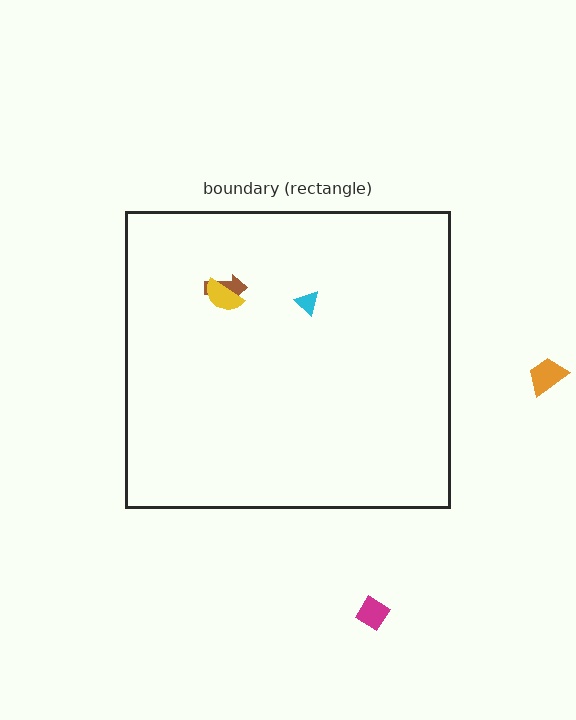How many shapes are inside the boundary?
3 inside, 2 outside.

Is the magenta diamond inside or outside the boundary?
Outside.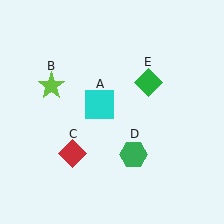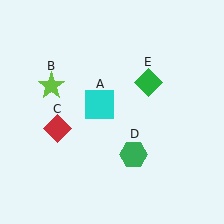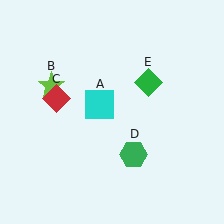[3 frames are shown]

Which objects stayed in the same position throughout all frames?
Cyan square (object A) and lime star (object B) and green hexagon (object D) and green diamond (object E) remained stationary.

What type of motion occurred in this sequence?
The red diamond (object C) rotated clockwise around the center of the scene.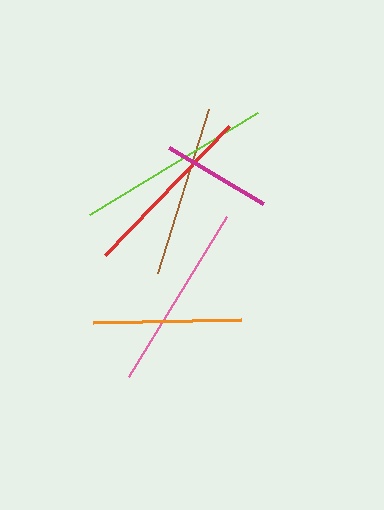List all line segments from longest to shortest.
From longest to shortest: lime, pink, red, brown, orange, magenta.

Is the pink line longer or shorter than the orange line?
The pink line is longer than the orange line.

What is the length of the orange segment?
The orange segment is approximately 148 pixels long.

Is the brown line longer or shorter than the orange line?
The brown line is longer than the orange line.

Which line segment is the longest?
The lime line is the longest at approximately 197 pixels.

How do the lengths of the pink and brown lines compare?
The pink and brown lines are approximately the same length.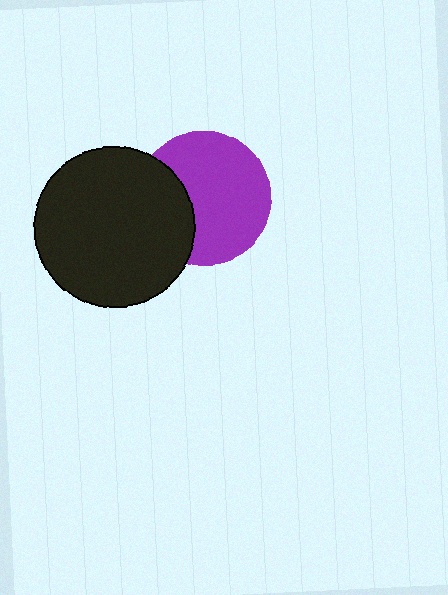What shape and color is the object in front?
The object in front is a black circle.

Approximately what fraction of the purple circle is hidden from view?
Roughly 30% of the purple circle is hidden behind the black circle.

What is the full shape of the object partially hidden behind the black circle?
The partially hidden object is a purple circle.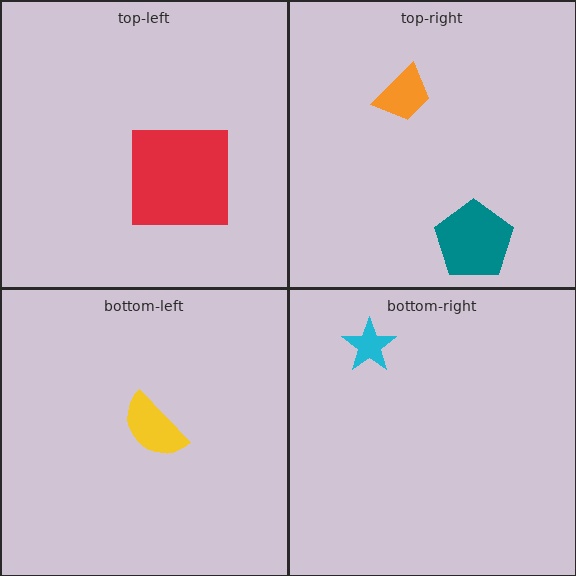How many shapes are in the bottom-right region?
1.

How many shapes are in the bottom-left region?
1.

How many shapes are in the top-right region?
2.